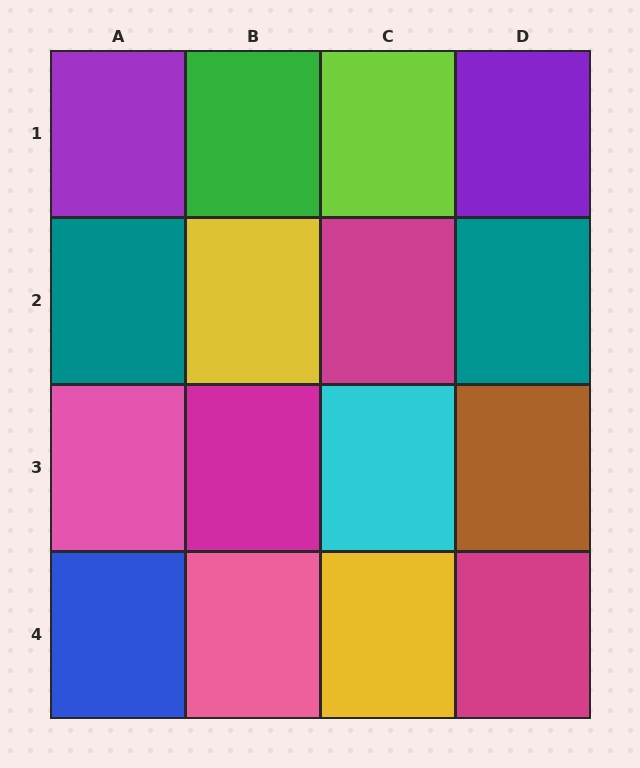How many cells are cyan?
1 cell is cyan.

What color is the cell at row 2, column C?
Magenta.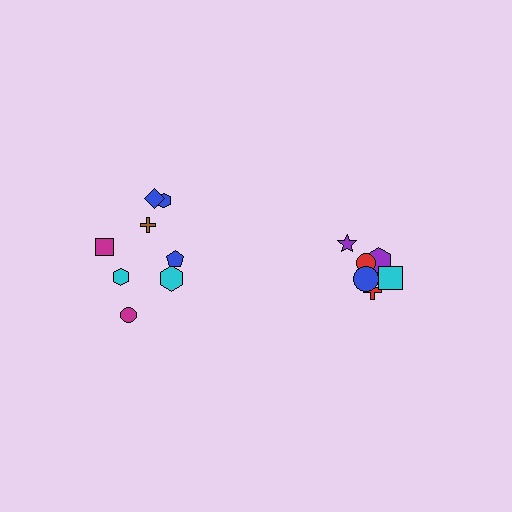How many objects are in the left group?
There are 8 objects.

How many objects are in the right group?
There are 6 objects.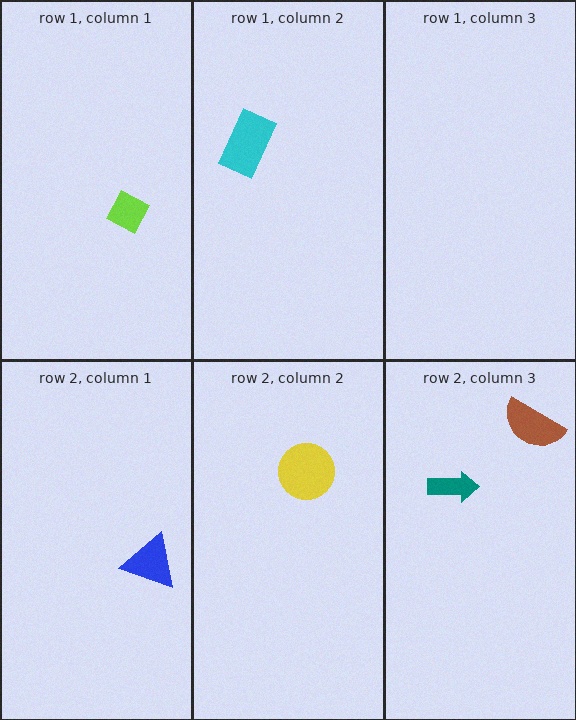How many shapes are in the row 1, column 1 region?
1.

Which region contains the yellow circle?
The row 2, column 2 region.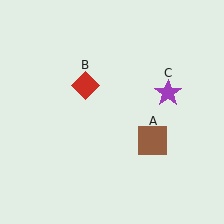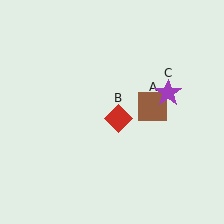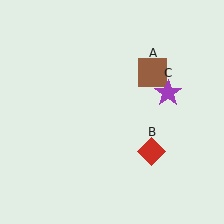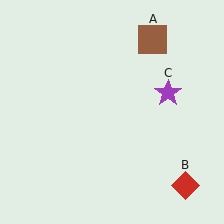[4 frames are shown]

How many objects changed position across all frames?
2 objects changed position: brown square (object A), red diamond (object B).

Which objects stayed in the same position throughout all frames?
Purple star (object C) remained stationary.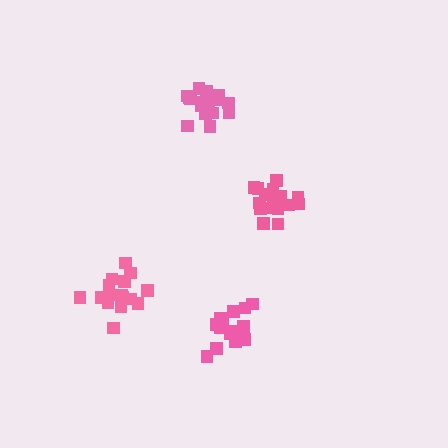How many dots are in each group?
Group 1: 16 dots, Group 2: 18 dots, Group 3: 16 dots, Group 4: 17 dots (67 total).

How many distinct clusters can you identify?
There are 4 distinct clusters.